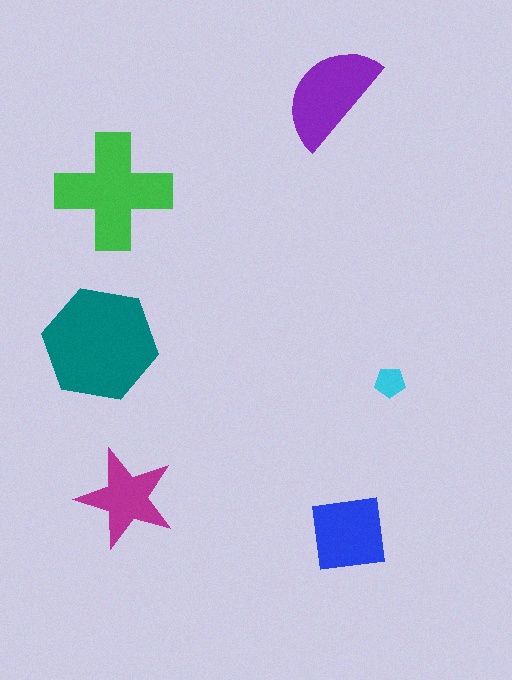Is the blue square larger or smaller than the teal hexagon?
Smaller.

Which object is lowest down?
The blue square is bottommost.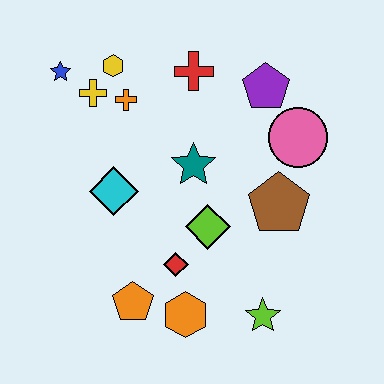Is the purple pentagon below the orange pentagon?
No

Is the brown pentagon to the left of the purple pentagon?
No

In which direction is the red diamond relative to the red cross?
The red diamond is below the red cross.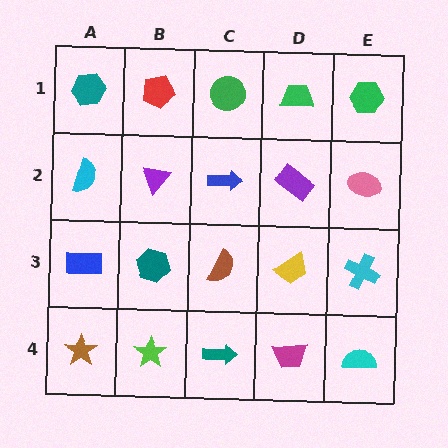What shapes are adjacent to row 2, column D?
A green trapezoid (row 1, column D), a yellow trapezoid (row 3, column D), a blue arrow (row 2, column C), a pink ellipse (row 2, column E).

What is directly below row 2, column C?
A brown semicircle.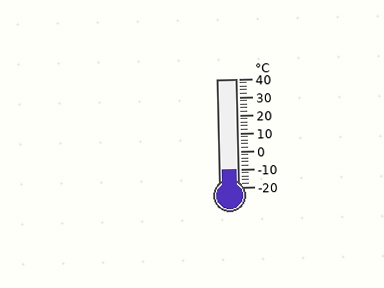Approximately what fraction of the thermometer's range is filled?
The thermometer is filled to approximately 15% of its range.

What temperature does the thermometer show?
The thermometer shows approximately -10°C.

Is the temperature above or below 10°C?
The temperature is below 10°C.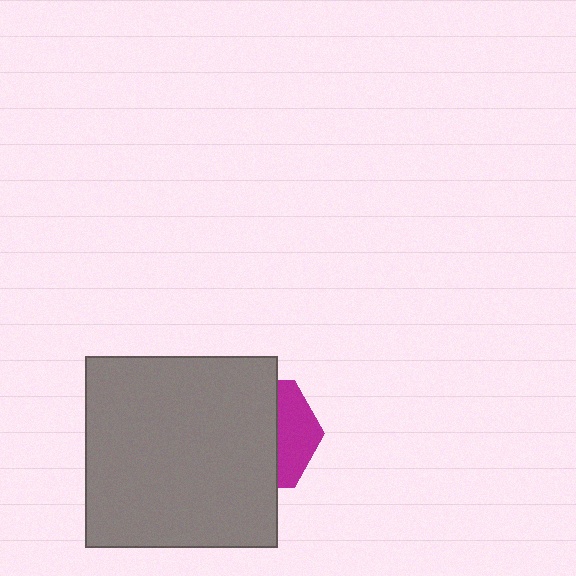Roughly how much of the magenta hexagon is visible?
A small part of it is visible (roughly 35%).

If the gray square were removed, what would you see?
You would see the complete magenta hexagon.